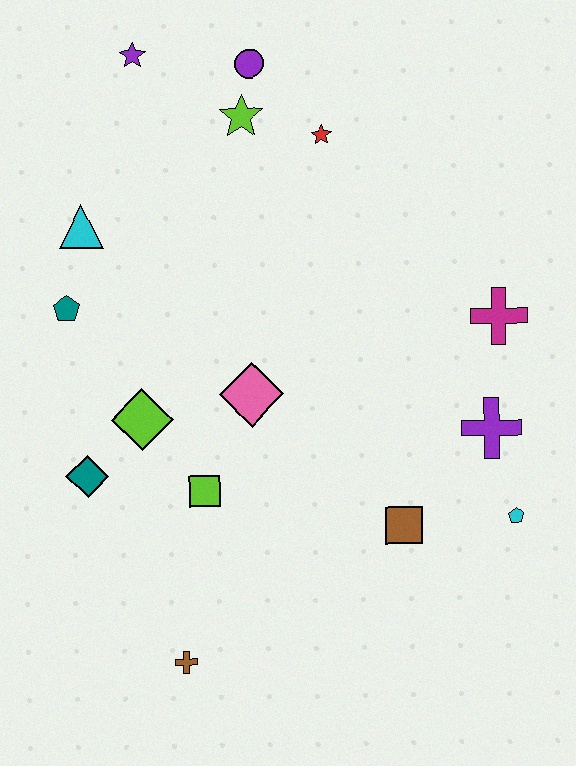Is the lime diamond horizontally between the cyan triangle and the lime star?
Yes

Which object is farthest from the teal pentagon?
The cyan pentagon is farthest from the teal pentagon.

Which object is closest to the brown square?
The cyan pentagon is closest to the brown square.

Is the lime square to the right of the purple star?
Yes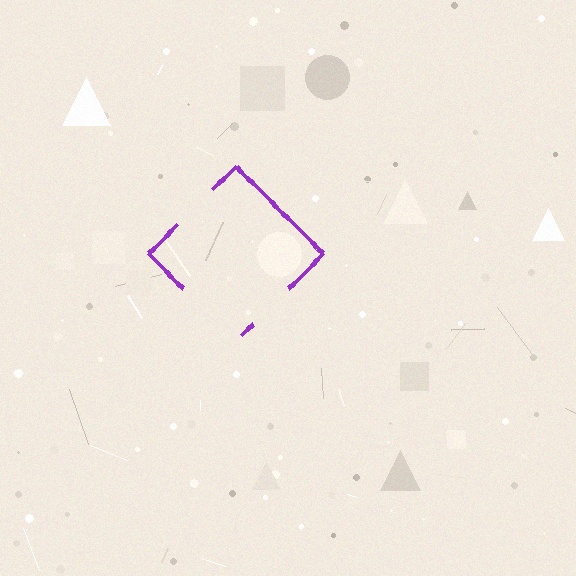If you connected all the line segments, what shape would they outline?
They would outline a diamond.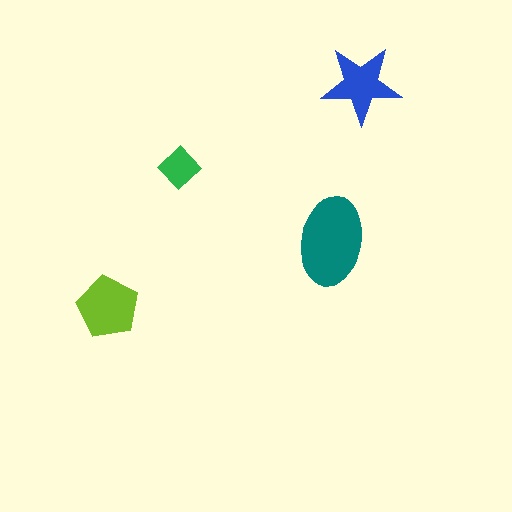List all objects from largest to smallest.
The teal ellipse, the lime pentagon, the blue star, the green diamond.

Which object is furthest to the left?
The lime pentagon is leftmost.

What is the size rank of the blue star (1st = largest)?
3rd.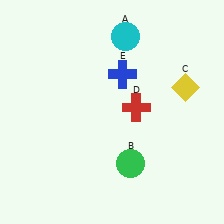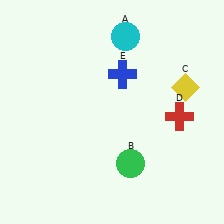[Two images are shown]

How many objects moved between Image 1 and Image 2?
1 object moved between the two images.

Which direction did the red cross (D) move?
The red cross (D) moved right.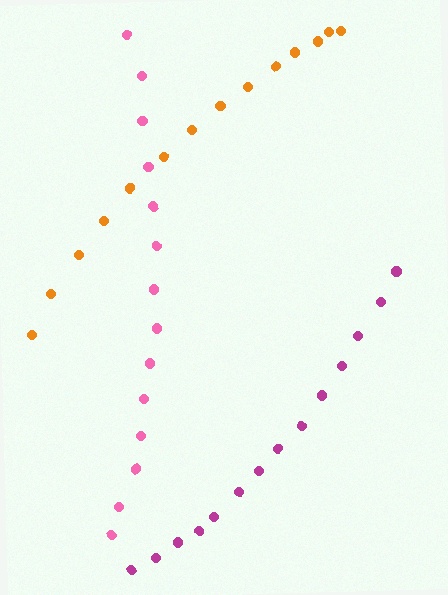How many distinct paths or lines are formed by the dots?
There are 3 distinct paths.